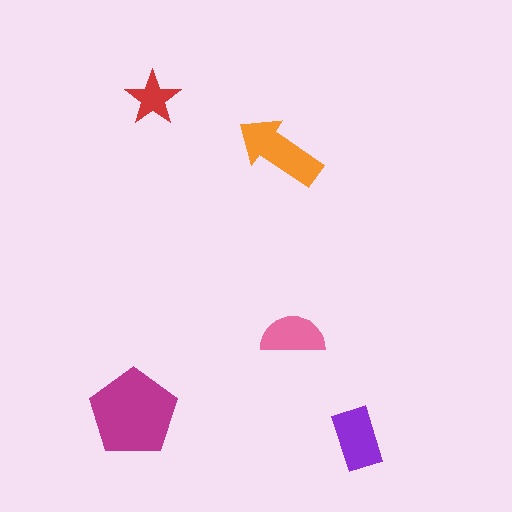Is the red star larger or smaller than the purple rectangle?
Smaller.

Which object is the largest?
The magenta pentagon.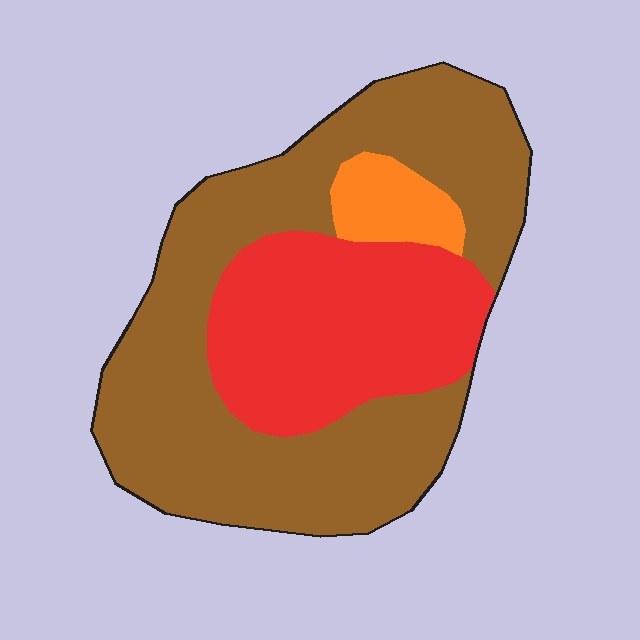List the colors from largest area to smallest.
From largest to smallest: brown, red, orange.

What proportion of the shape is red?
Red takes up about one third (1/3) of the shape.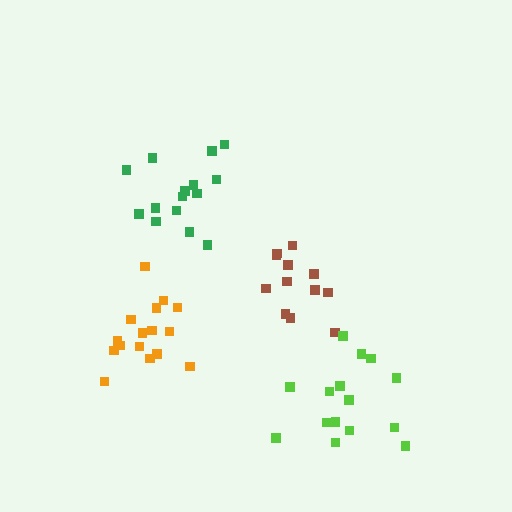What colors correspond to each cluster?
The clusters are colored: brown, orange, lime, green.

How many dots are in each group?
Group 1: 12 dots, Group 2: 16 dots, Group 3: 15 dots, Group 4: 15 dots (58 total).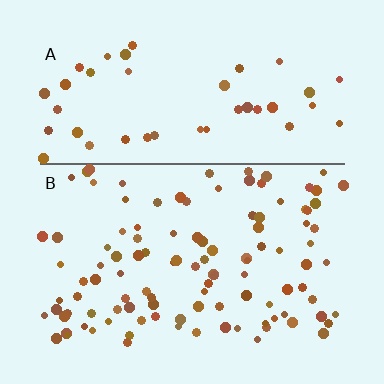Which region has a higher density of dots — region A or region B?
B (the bottom).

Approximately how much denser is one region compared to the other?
Approximately 2.4× — region B over region A.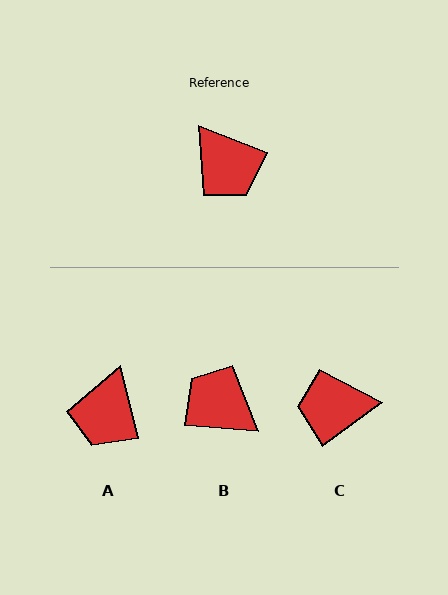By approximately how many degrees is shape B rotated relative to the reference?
Approximately 163 degrees clockwise.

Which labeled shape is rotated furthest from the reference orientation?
B, about 163 degrees away.